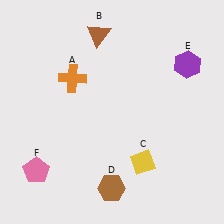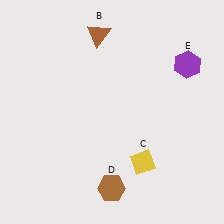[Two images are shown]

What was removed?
The orange cross (A), the pink pentagon (F) were removed in Image 2.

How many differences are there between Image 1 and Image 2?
There are 2 differences between the two images.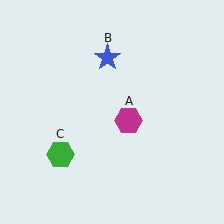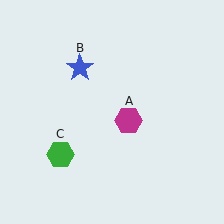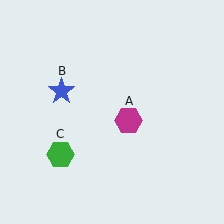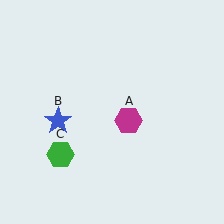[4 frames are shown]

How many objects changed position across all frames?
1 object changed position: blue star (object B).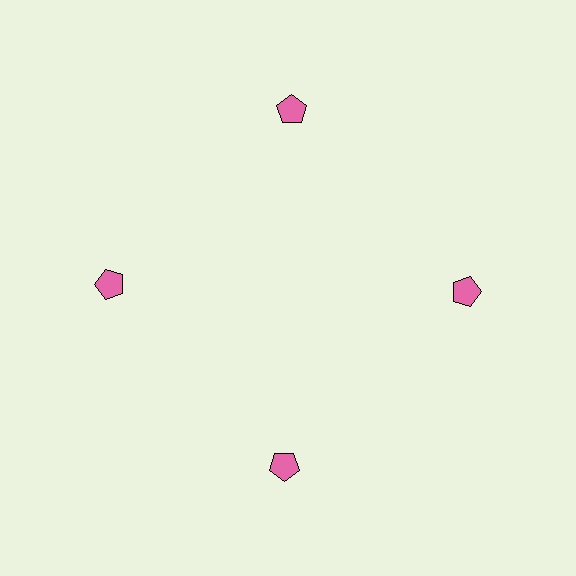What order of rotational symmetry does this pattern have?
This pattern has 4-fold rotational symmetry.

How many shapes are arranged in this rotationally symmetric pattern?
There are 4 shapes, arranged in 4 groups of 1.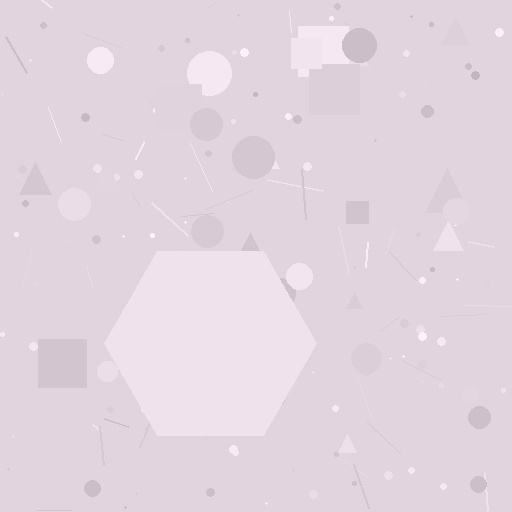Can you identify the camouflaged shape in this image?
The camouflaged shape is a hexagon.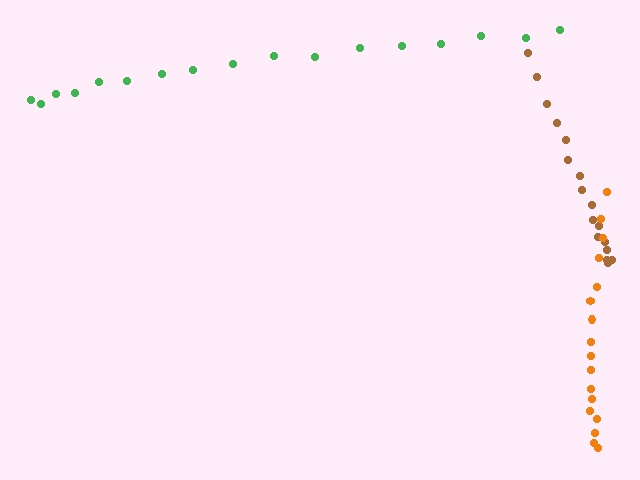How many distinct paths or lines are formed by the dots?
There are 3 distinct paths.